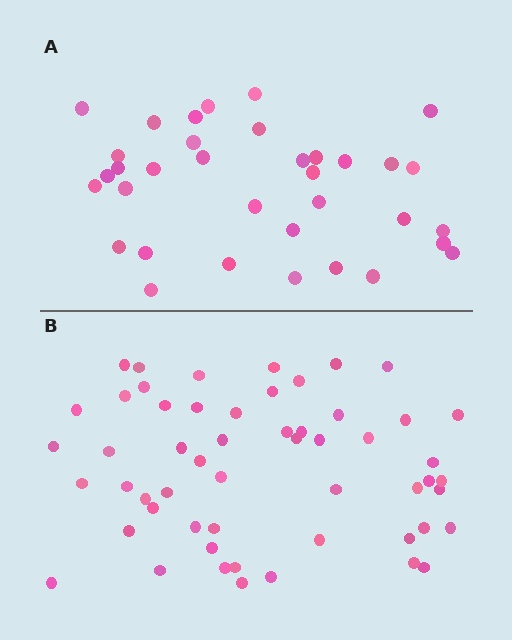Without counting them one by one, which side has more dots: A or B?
Region B (the bottom region) has more dots.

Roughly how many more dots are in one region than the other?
Region B has approximately 20 more dots than region A.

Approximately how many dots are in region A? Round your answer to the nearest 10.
About 40 dots. (The exact count is 35, which rounds to 40.)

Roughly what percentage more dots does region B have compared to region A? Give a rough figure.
About 55% more.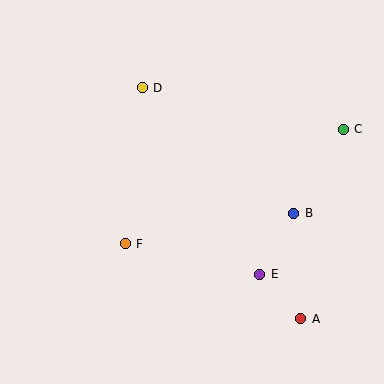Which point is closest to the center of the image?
Point F at (125, 244) is closest to the center.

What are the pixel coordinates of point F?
Point F is at (125, 244).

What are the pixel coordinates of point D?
Point D is at (142, 88).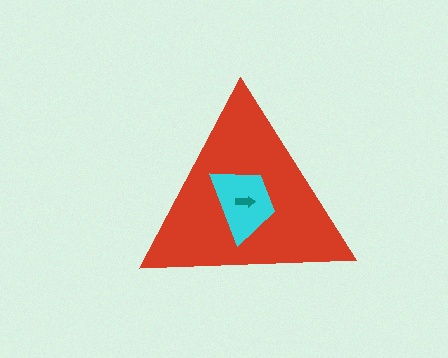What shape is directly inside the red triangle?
The cyan trapezoid.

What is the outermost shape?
The red triangle.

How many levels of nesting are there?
3.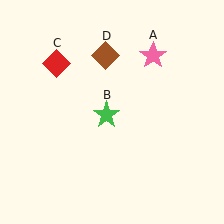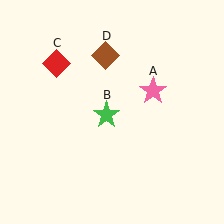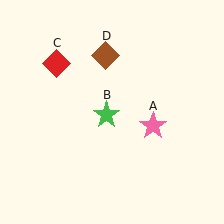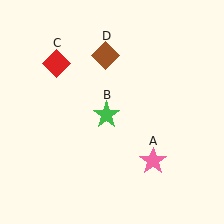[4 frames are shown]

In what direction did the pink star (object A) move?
The pink star (object A) moved down.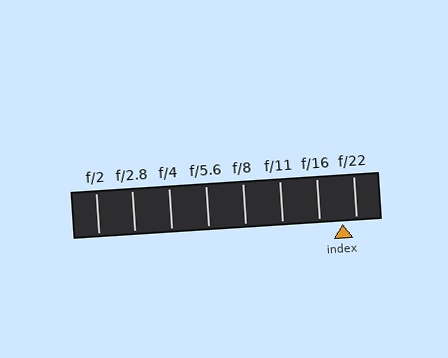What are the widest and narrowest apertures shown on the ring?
The widest aperture shown is f/2 and the narrowest is f/22.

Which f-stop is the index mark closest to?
The index mark is closest to f/22.